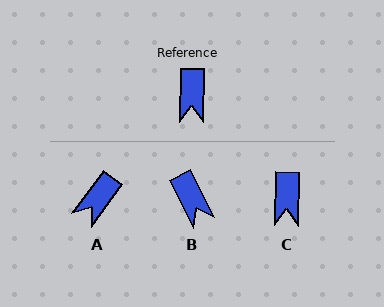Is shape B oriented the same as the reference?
No, it is off by about 28 degrees.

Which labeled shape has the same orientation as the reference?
C.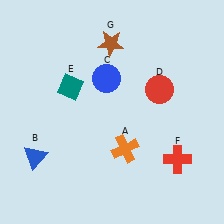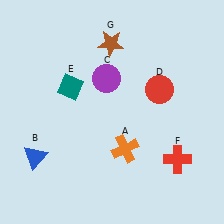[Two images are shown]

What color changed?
The circle (C) changed from blue in Image 1 to purple in Image 2.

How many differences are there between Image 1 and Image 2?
There is 1 difference between the two images.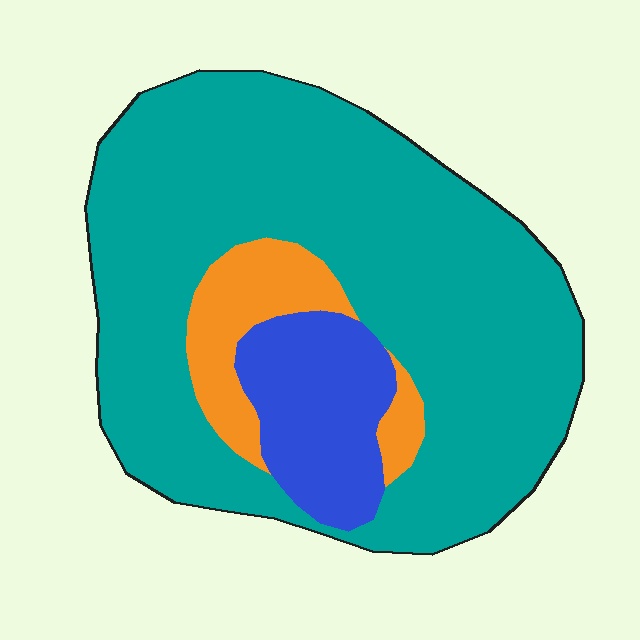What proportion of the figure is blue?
Blue covers around 15% of the figure.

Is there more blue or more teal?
Teal.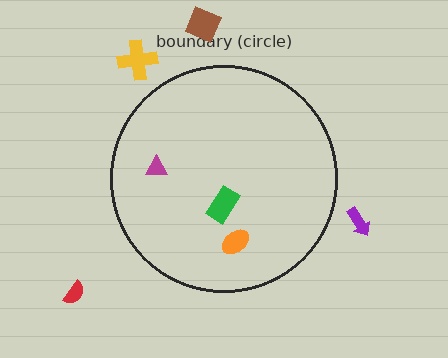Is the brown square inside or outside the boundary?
Outside.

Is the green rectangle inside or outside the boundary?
Inside.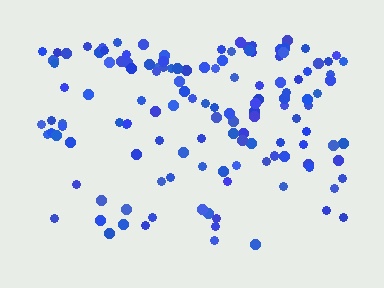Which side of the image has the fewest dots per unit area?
The bottom.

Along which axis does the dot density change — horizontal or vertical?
Vertical.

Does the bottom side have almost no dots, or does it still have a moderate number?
Still a moderate number, just noticeably fewer than the top.